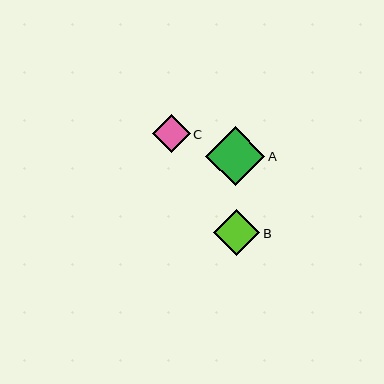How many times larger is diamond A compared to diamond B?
Diamond A is approximately 1.3 times the size of diamond B.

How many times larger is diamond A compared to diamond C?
Diamond A is approximately 1.6 times the size of diamond C.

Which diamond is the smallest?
Diamond C is the smallest with a size of approximately 38 pixels.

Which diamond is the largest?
Diamond A is the largest with a size of approximately 60 pixels.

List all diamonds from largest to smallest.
From largest to smallest: A, B, C.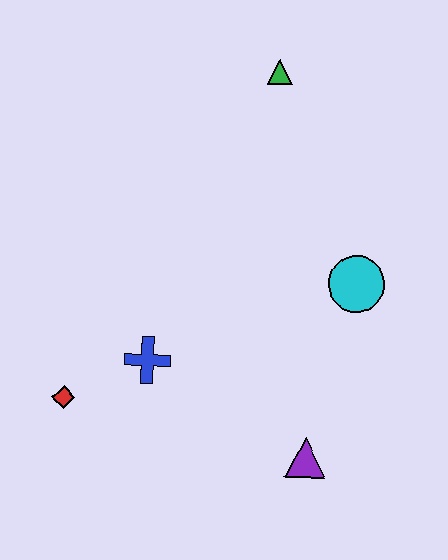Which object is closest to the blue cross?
The red diamond is closest to the blue cross.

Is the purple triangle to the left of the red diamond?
No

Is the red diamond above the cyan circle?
No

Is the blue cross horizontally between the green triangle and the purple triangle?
No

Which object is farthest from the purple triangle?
The green triangle is farthest from the purple triangle.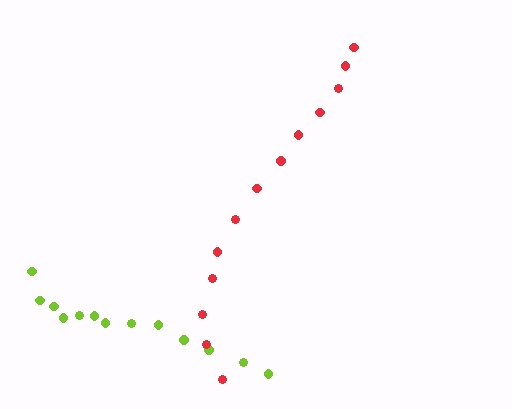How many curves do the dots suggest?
There are 2 distinct paths.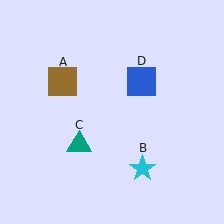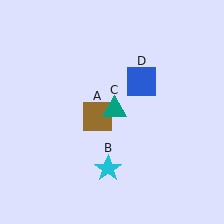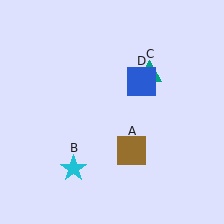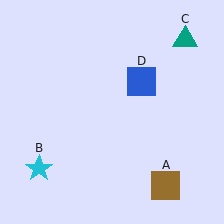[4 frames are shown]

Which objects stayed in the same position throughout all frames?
Blue square (object D) remained stationary.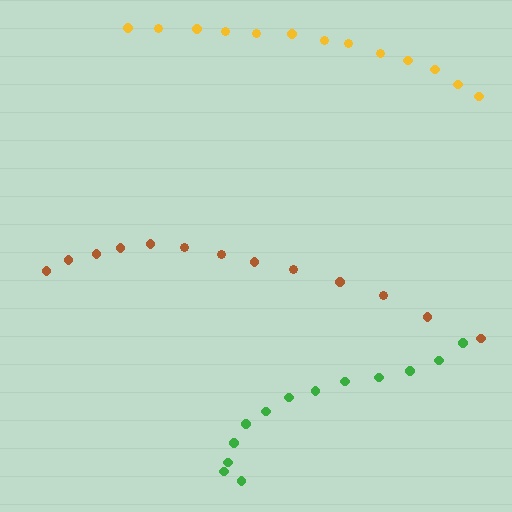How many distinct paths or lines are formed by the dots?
There are 3 distinct paths.